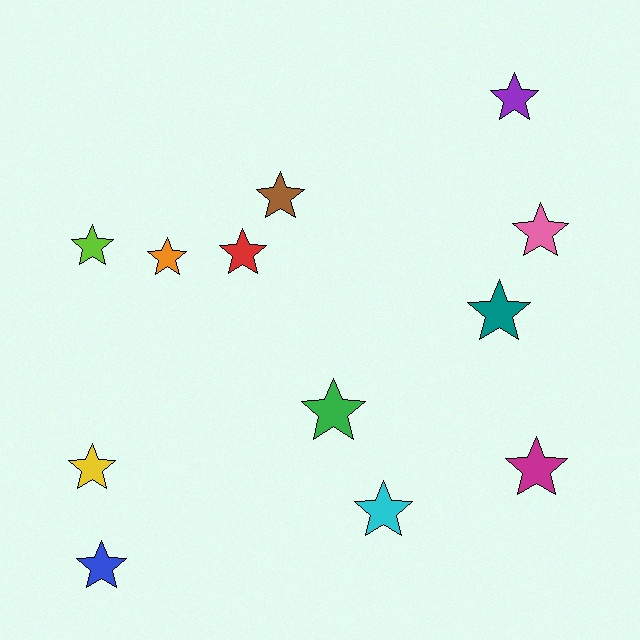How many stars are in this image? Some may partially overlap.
There are 12 stars.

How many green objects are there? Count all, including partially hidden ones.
There is 1 green object.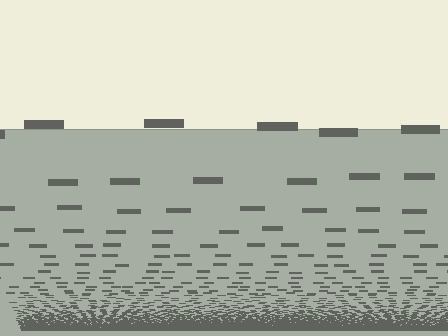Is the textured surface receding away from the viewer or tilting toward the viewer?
The surface appears to tilt toward the viewer. Texture elements get larger and sparser toward the top.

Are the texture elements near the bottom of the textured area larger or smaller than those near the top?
Smaller. The gradient is inverted — elements near the bottom are smaller and denser.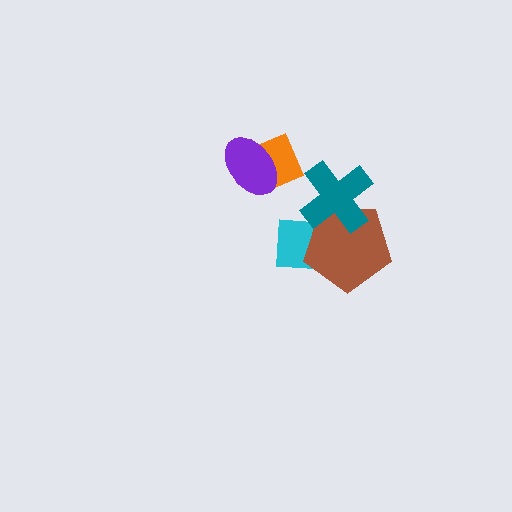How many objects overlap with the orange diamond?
1 object overlaps with the orange diamond.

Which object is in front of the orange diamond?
The purple ellipse is in front of the orange diamond.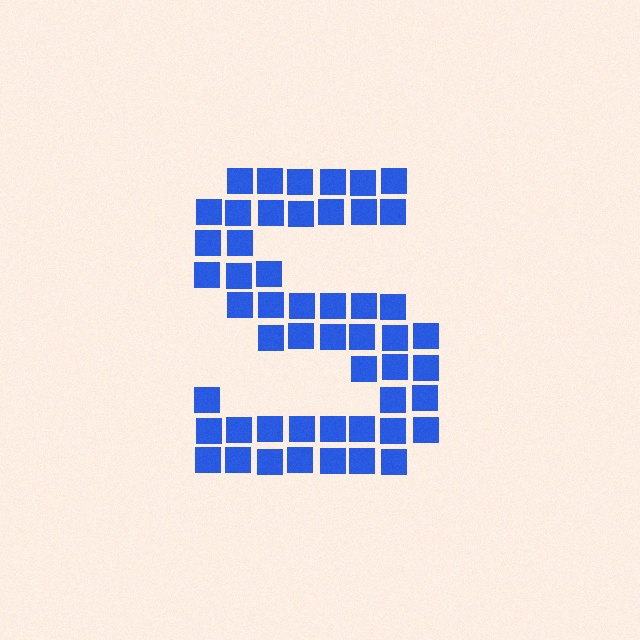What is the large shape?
The large shape is the letter S.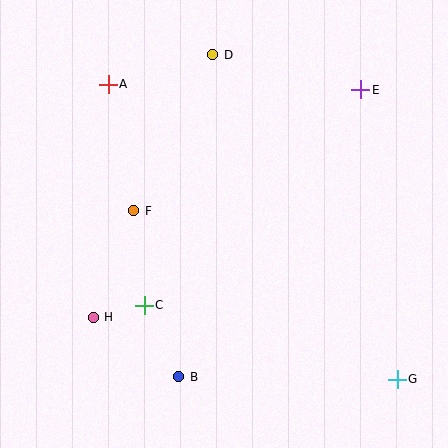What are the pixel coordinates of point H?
Point H is at (93, 317).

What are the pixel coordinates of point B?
Point B is at (179, 377).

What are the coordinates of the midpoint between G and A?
The midpoint between G and A is at (253, 232).